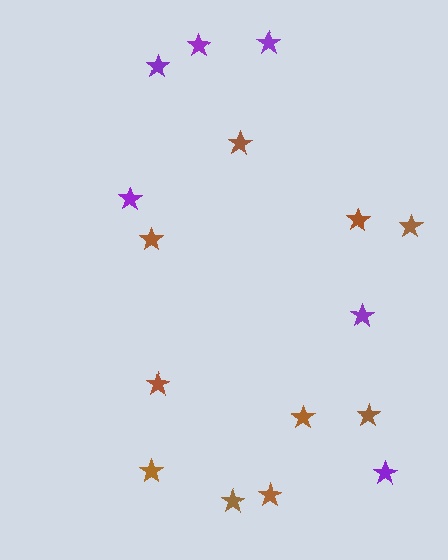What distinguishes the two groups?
There are 2 groups: one group of purple stars (6) and one group of brown stars (10).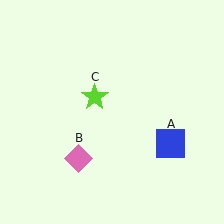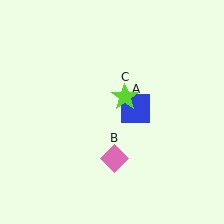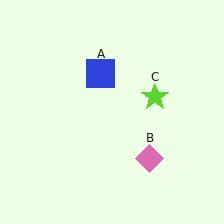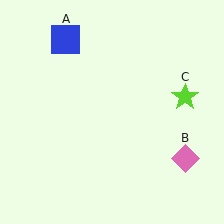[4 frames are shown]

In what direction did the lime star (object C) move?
The lime star (object C) moved right.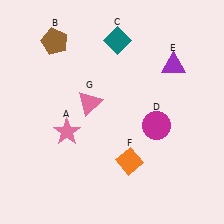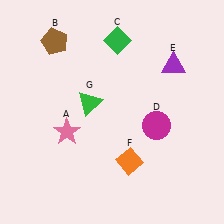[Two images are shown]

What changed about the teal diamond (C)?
In Image 1, C is teal. In Image 2, it changed to green.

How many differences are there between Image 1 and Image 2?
There are 2 differences between the two images.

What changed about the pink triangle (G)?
In Image 1, G is pink. In Image 2, it changed to green.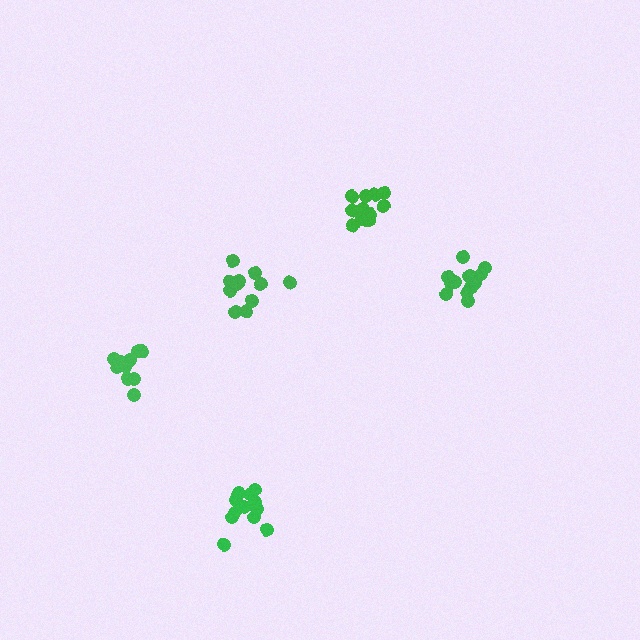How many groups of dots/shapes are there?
There are 5 groups.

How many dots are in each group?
Group 1: 12 dots, Group 2: 14 dots, Group 3: 13 dots, Group 4: 13 dots, Group 5: 12 dots (64 total).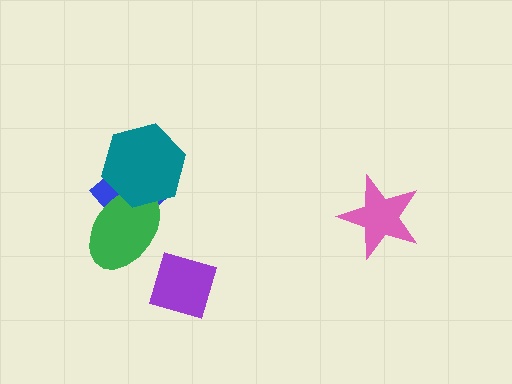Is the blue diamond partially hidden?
Yes, it is partially covered by another shape.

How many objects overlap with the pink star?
0 objects overlap with the pink star.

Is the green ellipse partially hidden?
Yes, it is partially covered by another shape.